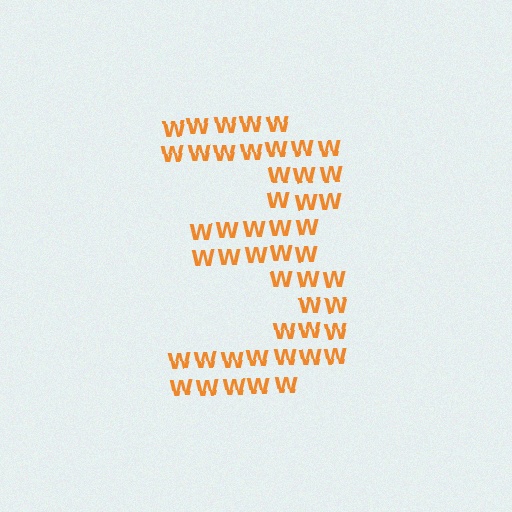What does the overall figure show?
The overall figure shows the digit 3.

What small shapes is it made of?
It is made of small letter W's.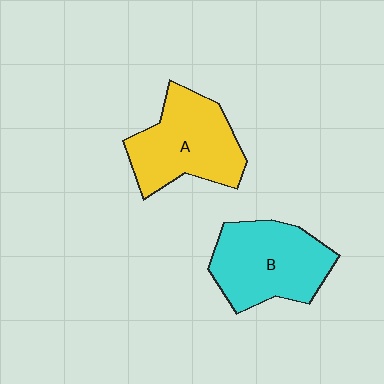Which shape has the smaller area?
Shape A (yellow).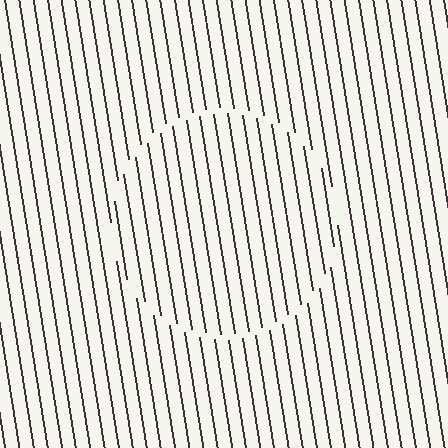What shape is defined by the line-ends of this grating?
An illusory circle. The interior of the shape contains the same grating, shifted by half a period — the contour is defined by the phase discontinuity where line-ends from the inner and outer gratings abut.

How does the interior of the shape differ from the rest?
The interior of the shape contains the same grating, shifted by half a period — the contour is defined by the phase discontinuity where line-ends from the inner and outer gratings abut.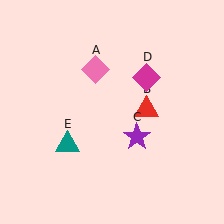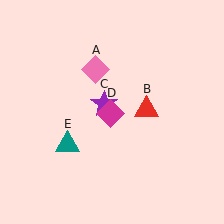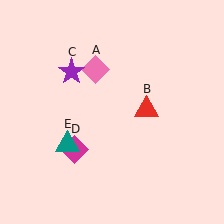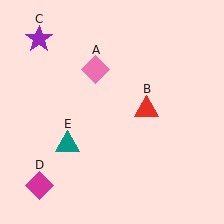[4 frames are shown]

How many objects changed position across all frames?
2 objects changed position: purple star (object C), magenta diamond (object D).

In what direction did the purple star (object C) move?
The purple star (object C) moved up and to the left.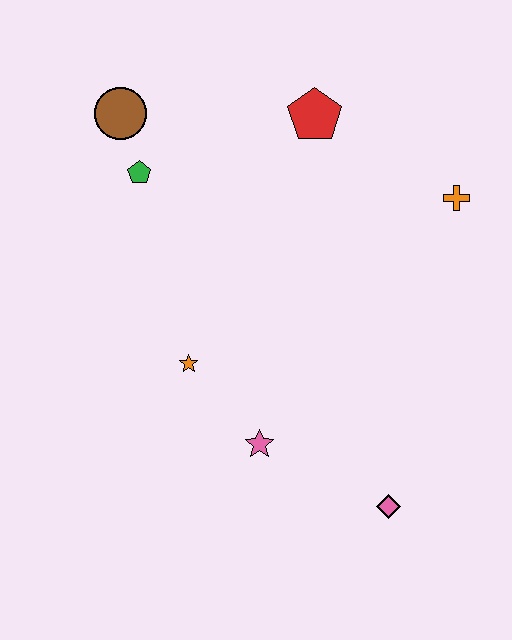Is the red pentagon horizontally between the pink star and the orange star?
No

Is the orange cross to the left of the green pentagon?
No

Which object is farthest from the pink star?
The brown circle is farthest from the pink star.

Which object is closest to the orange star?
The pink star is closest to the orange star.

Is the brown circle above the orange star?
Yes